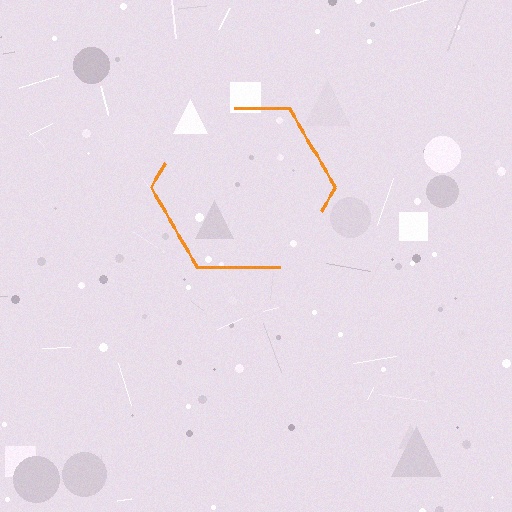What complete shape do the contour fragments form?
The contour fragments form a hexagon.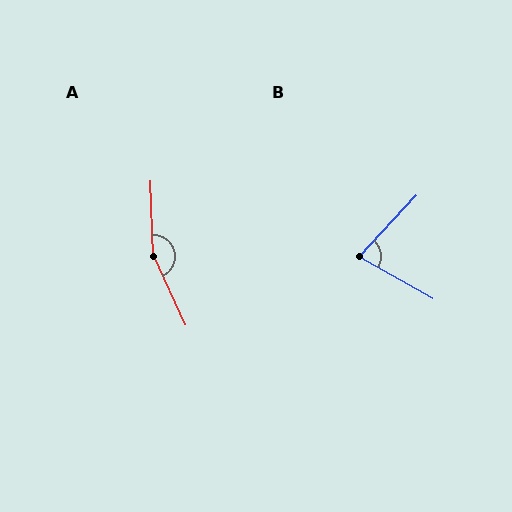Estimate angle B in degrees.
Approximately 76 degrees.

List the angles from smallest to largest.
B (76°), A (157°).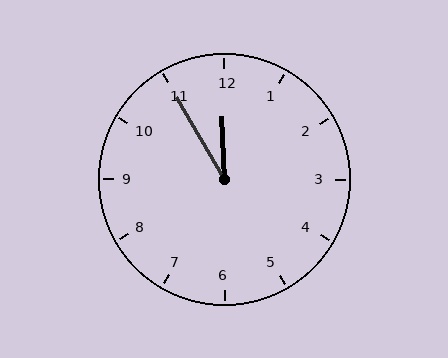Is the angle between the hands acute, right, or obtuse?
It is acute.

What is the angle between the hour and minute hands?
Approximately 28 degrees.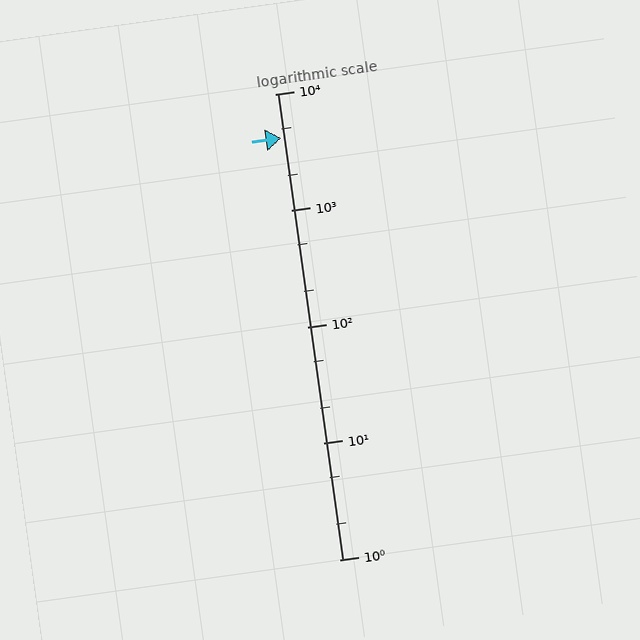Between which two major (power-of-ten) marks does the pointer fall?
The pointer is between 1000 and 10000.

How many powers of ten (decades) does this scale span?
The scale spans 4 decades, from 1 to 10000.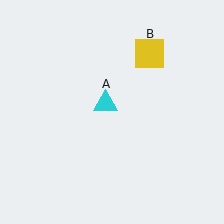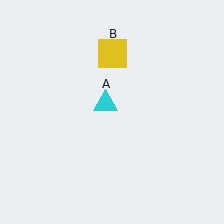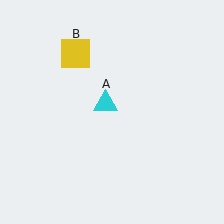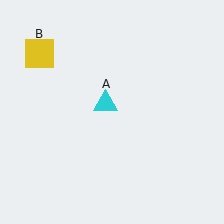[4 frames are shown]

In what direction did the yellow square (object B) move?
The yellow square (object B) moved left.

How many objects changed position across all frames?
1 object changed position: yellow square (object B).